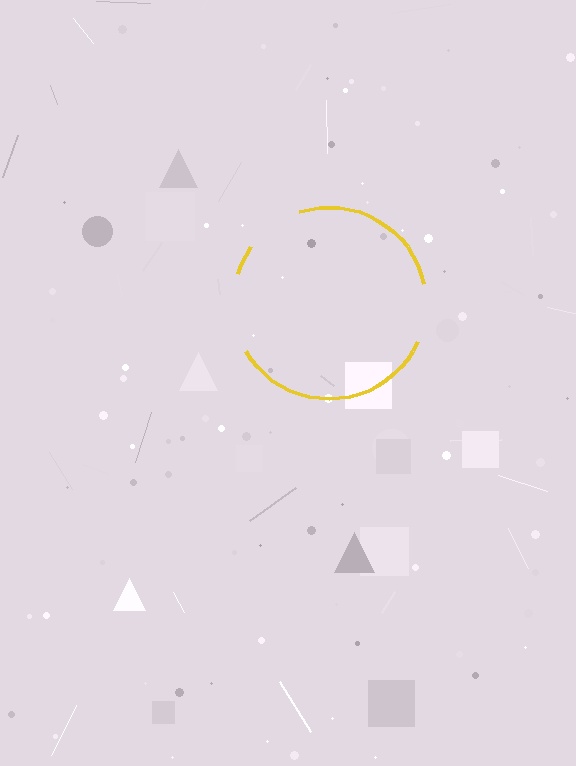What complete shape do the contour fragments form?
The contour fragments form a circle.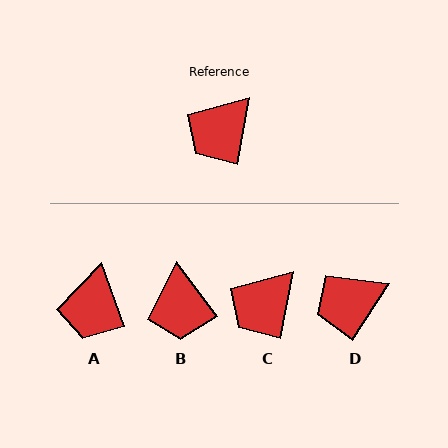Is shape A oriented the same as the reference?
No, it is off by about 30 degrees.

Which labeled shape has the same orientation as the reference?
C.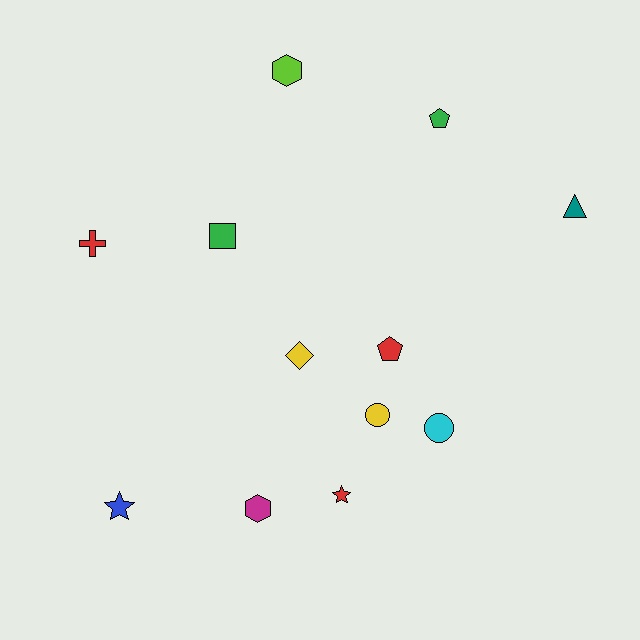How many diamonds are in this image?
There is 1 diamond.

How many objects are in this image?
There are 12 objects.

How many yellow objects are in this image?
There are 2 yellow objects.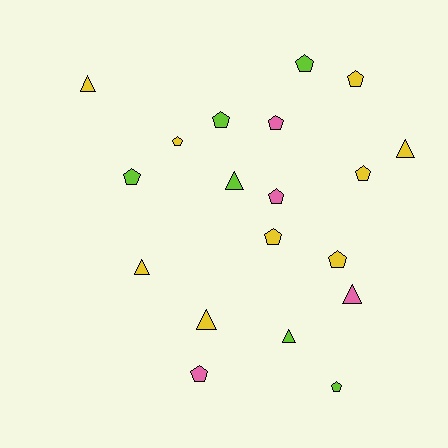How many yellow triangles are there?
There are 4 yellow triangles.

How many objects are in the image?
There are 19 objects.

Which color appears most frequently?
Yellow, with 9 objects.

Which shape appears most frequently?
Pentagon, with 12 objects.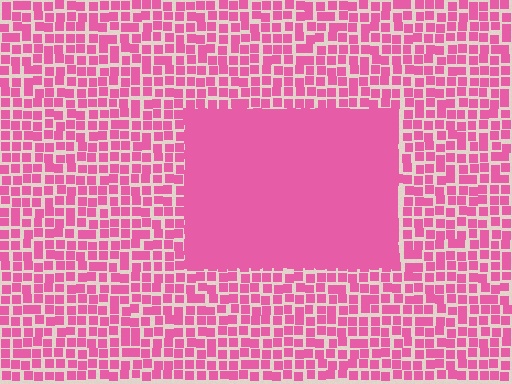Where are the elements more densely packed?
The elements are more densely packed inside the rectangle boundary.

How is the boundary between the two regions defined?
The boundary is defined by a change in element density (approximately 2.5x ratio). All elements are the same color, size, and shape.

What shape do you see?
I see a rectangle.